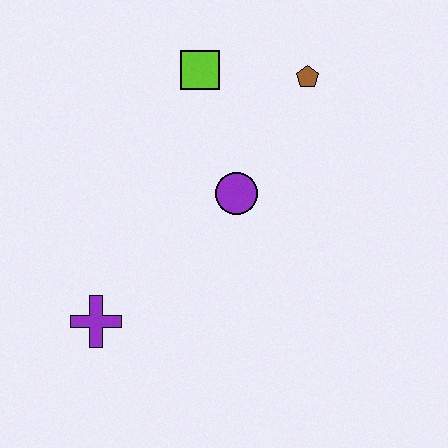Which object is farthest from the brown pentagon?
The purple cross is farthest from the brown pentagon.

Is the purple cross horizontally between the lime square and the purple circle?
No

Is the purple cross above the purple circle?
No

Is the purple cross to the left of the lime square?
Yes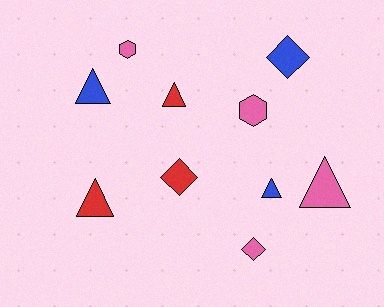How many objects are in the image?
There are 10 objects.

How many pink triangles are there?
There is 1 pink triangle.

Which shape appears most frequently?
Triangle, with 5 objects.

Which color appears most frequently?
Pink, with 4 objects.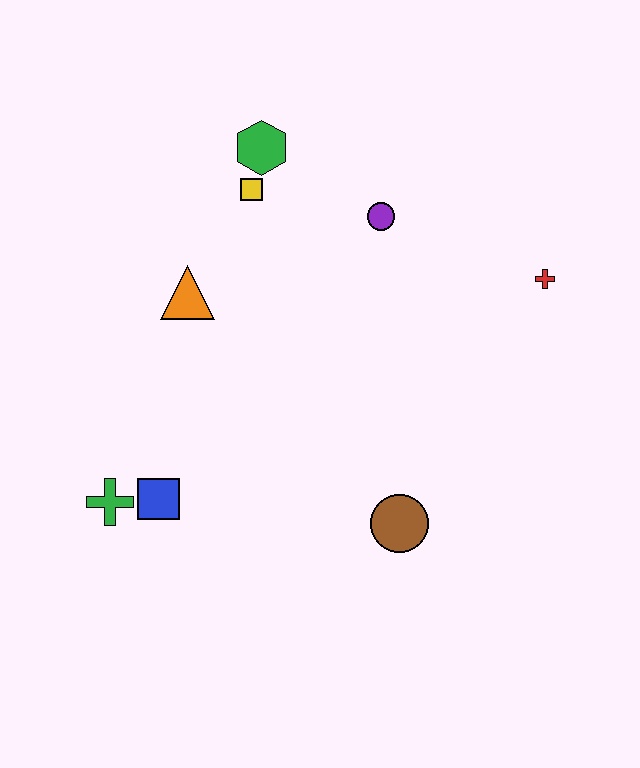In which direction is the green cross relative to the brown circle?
The green cross is to the left of the brown circle.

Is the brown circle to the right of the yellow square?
Yes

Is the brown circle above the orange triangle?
No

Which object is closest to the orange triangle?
The yellow square is closest to the orange triangle.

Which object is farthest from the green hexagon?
The brown circle is farthest from the green hexagon.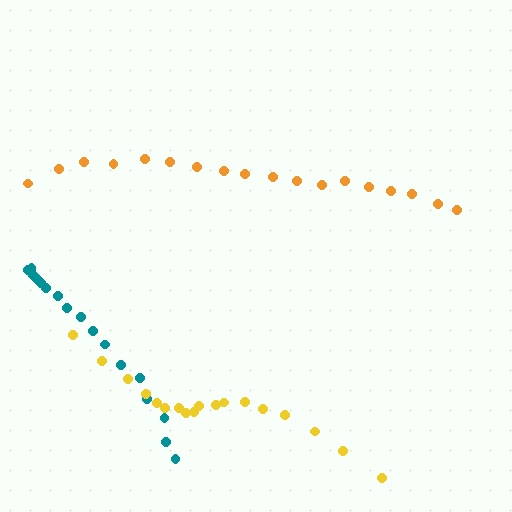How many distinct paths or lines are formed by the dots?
There are 3 distinct paths.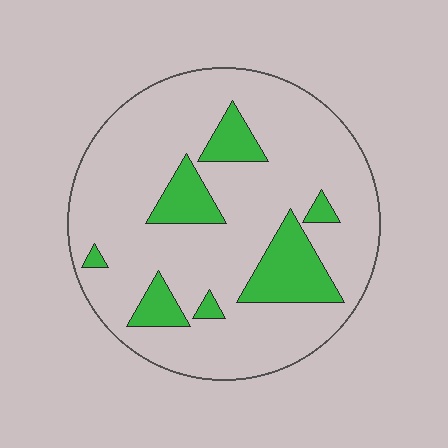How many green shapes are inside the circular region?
7.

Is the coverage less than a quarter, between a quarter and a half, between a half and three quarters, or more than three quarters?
Less than a quarter.